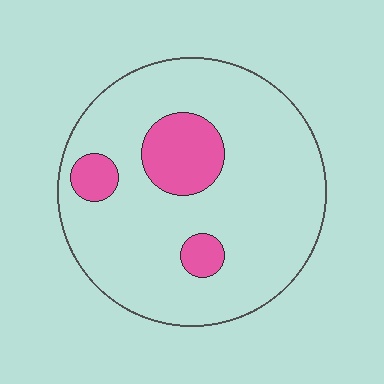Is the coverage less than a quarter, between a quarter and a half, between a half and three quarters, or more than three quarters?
Less than a quarter.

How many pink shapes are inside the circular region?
3.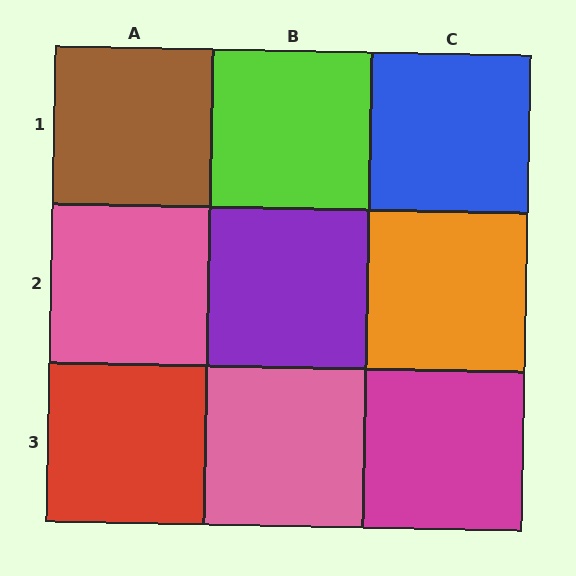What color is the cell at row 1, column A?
Brown.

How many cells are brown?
1 cell is brown.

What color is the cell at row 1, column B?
Lime.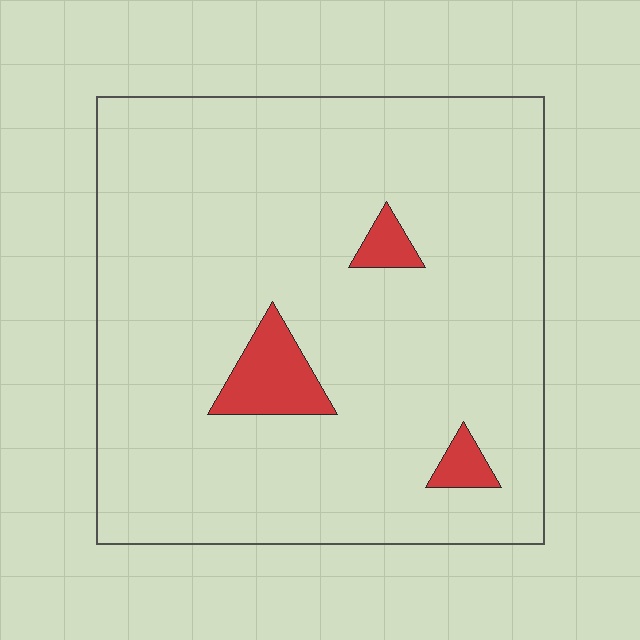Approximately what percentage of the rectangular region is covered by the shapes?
Approximately 5%.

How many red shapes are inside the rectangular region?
3.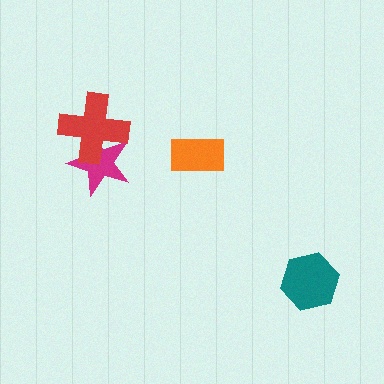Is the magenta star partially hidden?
Yes, it is partially covered by another shape.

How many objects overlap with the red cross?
1 object overlaps with the red cross.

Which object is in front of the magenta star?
The red cross is in front of the magenta star.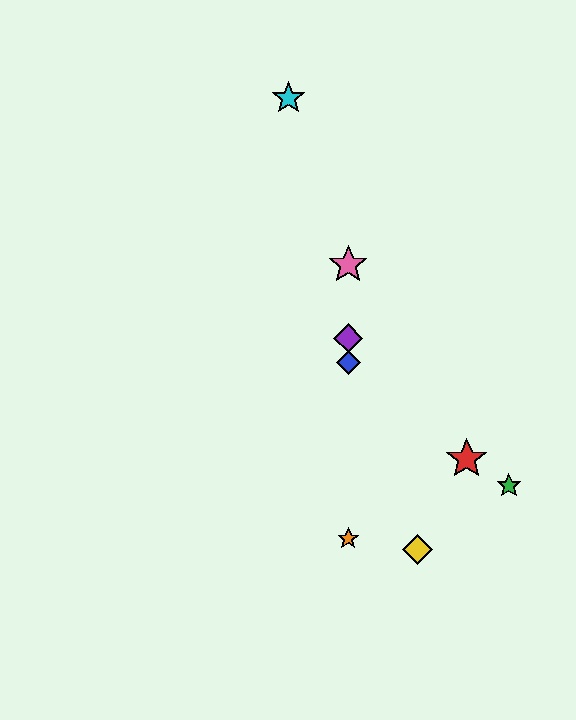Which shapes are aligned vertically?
The blue diamond, the purple diamond, the orange star, the pink star are aligned vertically.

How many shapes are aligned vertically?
4 shapes (the blue diamond, the purple diamond, the orange star, the pink star) are aligned vertically.